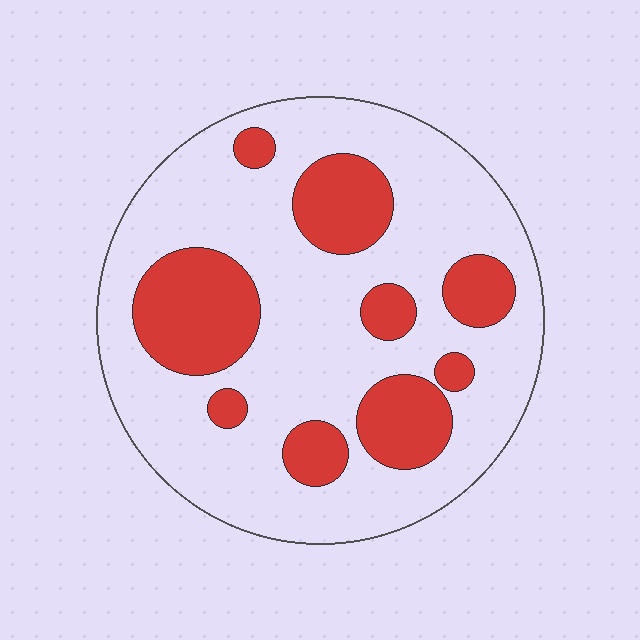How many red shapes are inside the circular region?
9.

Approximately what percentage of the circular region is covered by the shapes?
Approximately 25%.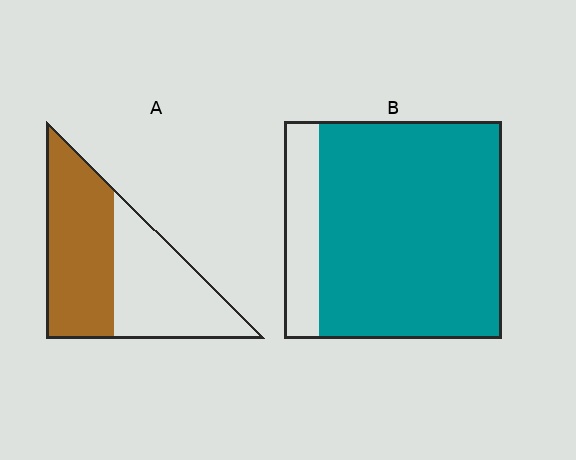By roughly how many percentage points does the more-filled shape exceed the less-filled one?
By roughly 30 percentage points (B over A).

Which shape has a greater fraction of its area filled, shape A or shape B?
Shape B.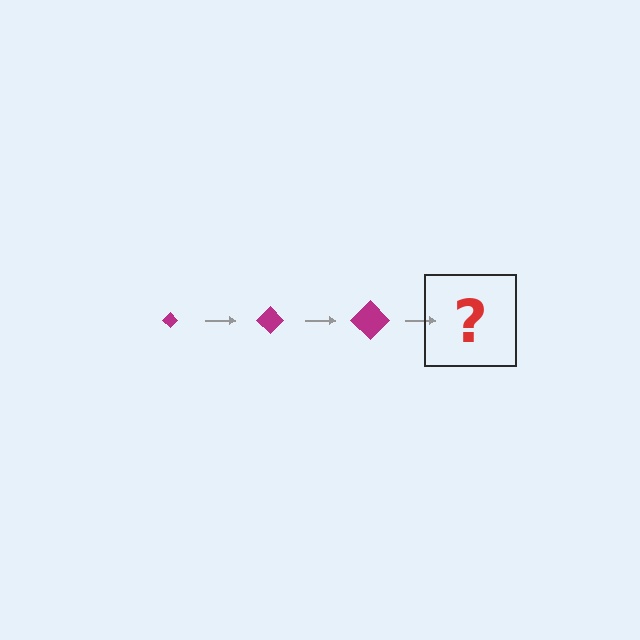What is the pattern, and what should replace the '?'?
The pattern is that the diamond gets progressively larger each step. The '?' should be a magenta diamond, larger than the previous one.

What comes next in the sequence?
The next element should be a magenta diamond, larger than the previous one.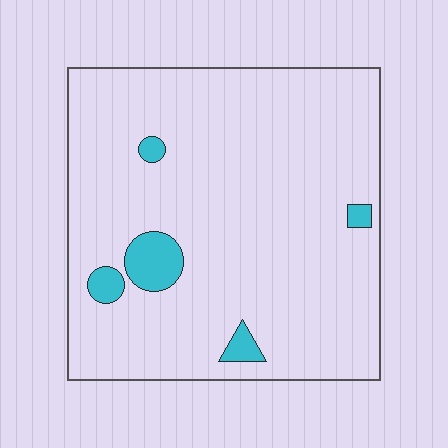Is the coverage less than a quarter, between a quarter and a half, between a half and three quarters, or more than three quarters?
Less than a quarter.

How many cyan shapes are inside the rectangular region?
5.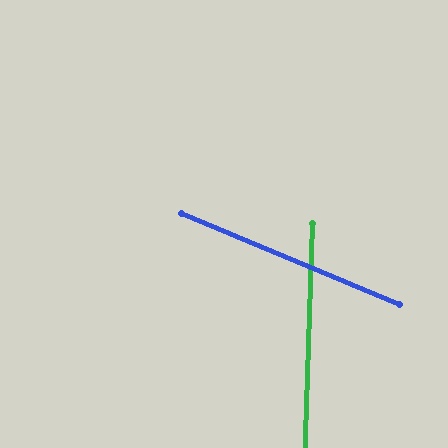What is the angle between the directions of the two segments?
Approximately 69 degrees.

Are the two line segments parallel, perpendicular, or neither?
Neither parallel nor perpendicular — they differ by about 69°.